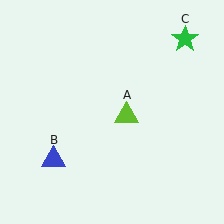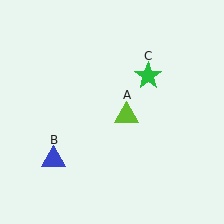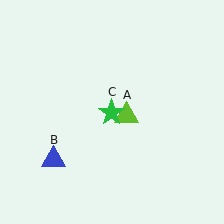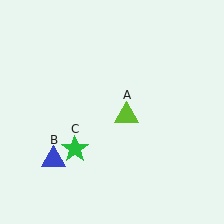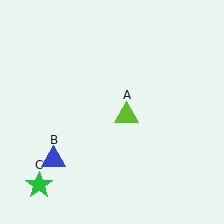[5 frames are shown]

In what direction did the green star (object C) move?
The green star (object C) moved down and to the left.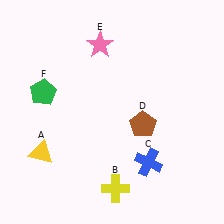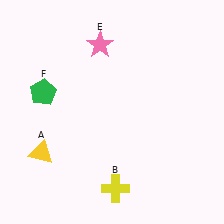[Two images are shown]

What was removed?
The blue cross (C), the brown pentagon (D) were removed in Image 2.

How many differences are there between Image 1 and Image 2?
There are 2 differences between the two images.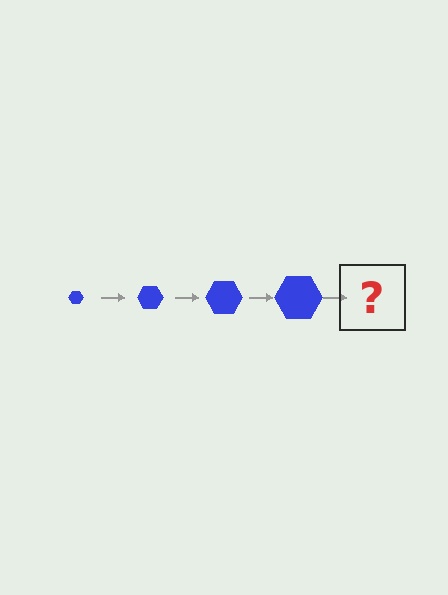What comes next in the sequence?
The next element should be a blue hexagon, larger than the previous one.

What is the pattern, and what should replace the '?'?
The pattern is that the hexagon gets progressively larger each step. The '?' should be a blue hexagon, larger than the previous one.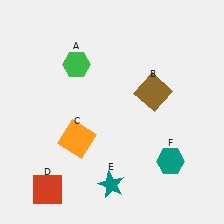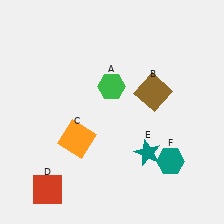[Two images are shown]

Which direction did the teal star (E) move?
The teal star (E) moved right.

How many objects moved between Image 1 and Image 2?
2 objects moved between the two images.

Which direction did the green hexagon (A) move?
The green hexagon (A) moved right.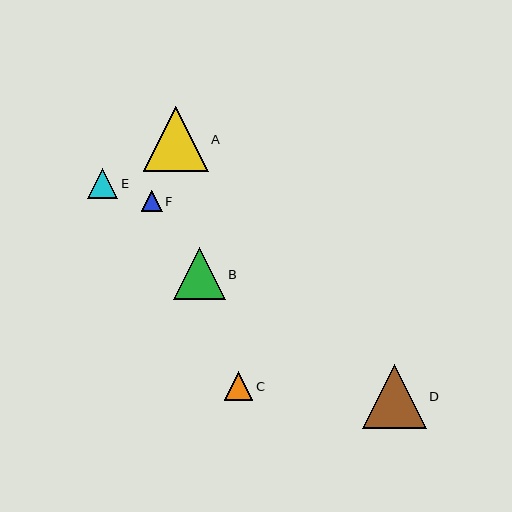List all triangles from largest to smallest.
From largest to smallest: A, D, B, E, C, F.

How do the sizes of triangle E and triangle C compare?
Triangle E and triangle C are approximately the same size.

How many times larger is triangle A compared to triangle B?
Triangle A is approximately 1.2 times the size of triangle B.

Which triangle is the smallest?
Triangle F is the smallest with a size of approximately 21 pixels.